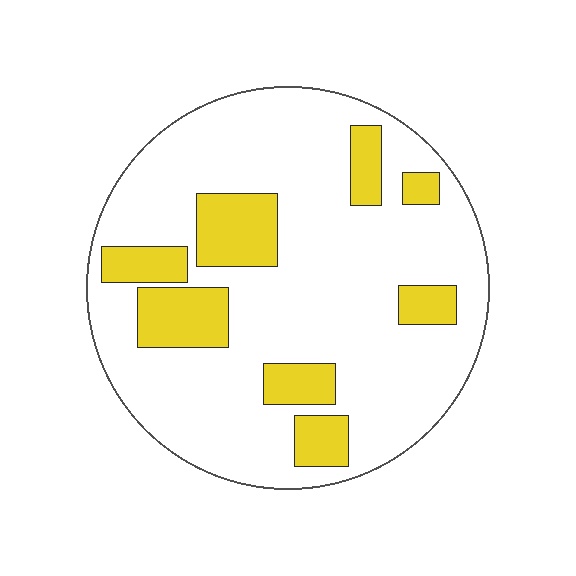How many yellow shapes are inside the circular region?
8.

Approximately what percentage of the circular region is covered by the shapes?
Approximately 20%.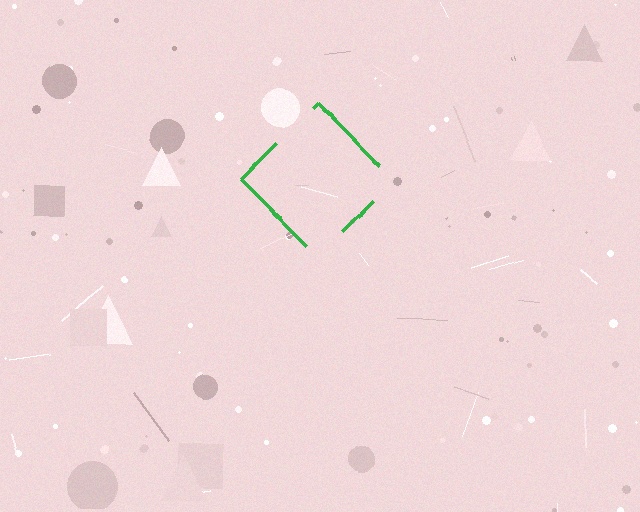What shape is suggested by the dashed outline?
The dashed outline suggests a diamond.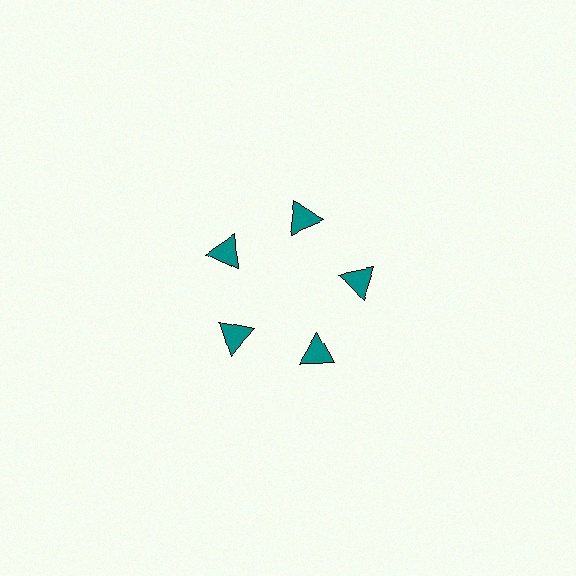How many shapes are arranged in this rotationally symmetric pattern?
There are 5 shapes, arranged in 5 groups of 1.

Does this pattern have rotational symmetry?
Yes, this pattern has 5-fold rotational symmetry. It looks the same after rotating 72 degrees around the center.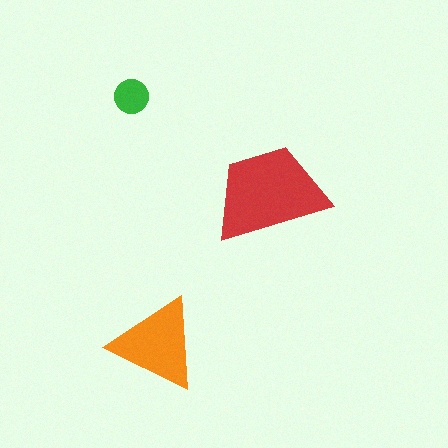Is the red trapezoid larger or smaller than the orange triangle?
Larger.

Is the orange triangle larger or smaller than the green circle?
Larger.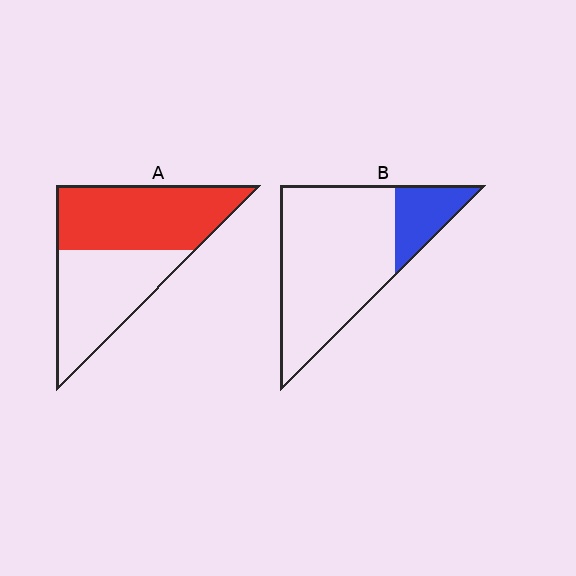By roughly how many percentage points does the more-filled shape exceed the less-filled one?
By roughly 35 percentage points (A over B).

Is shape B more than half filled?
No.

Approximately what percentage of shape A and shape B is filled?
A is approximately 55% and B is approximately 20%.